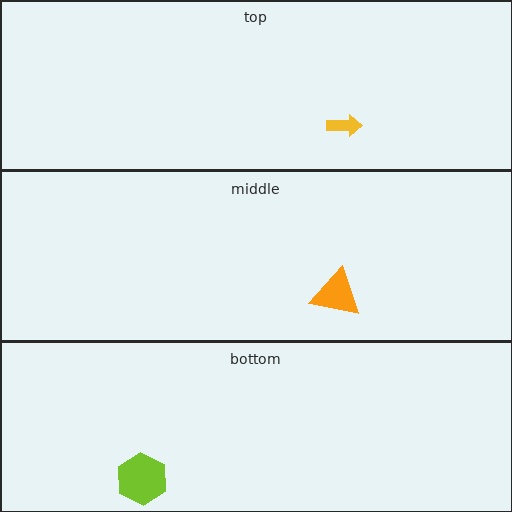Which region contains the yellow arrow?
The top region.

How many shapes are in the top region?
1.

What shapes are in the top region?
The yellow arrow.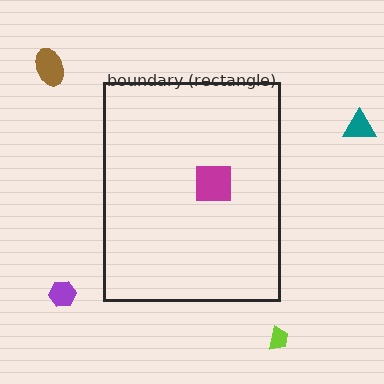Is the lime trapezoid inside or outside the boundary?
Outside.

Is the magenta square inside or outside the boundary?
Inside.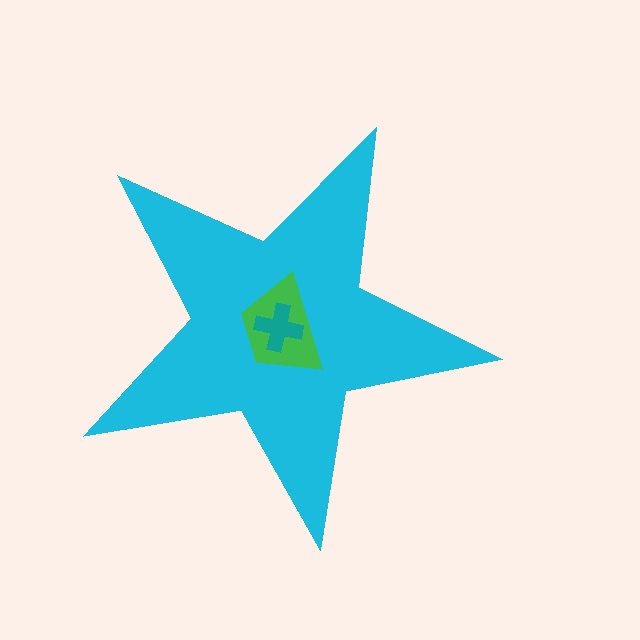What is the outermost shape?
The cyan star.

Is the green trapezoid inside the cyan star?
Yes.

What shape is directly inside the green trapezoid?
The teal cross.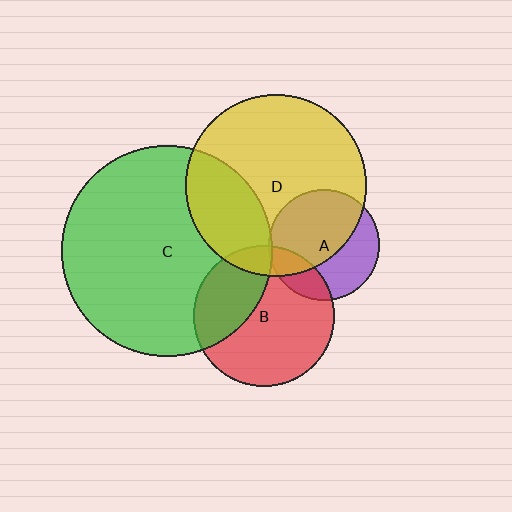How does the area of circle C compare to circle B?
Approximately 2.2 times.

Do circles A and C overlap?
Yes.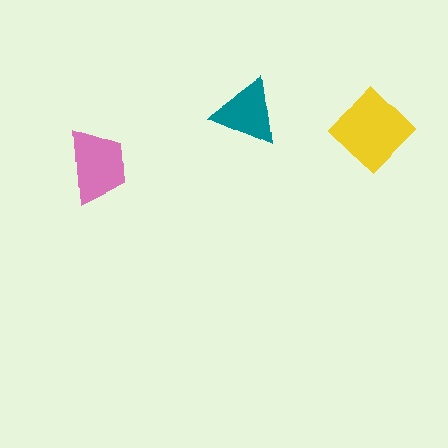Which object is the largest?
The yellow diamond.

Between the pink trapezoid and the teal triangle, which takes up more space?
The pink trapezoid.